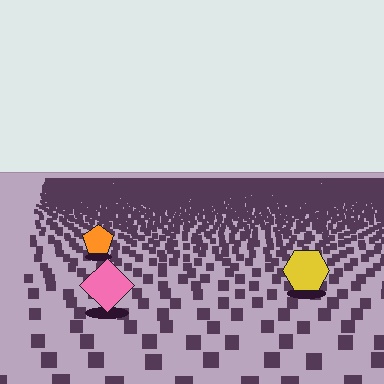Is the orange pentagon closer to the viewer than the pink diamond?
No. The pink diamond is closer — you can tell from the texture gradient: the ground texture is coarser near it.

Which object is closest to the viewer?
The pink diamond is closest. The texture marks near it are larger and more spread out.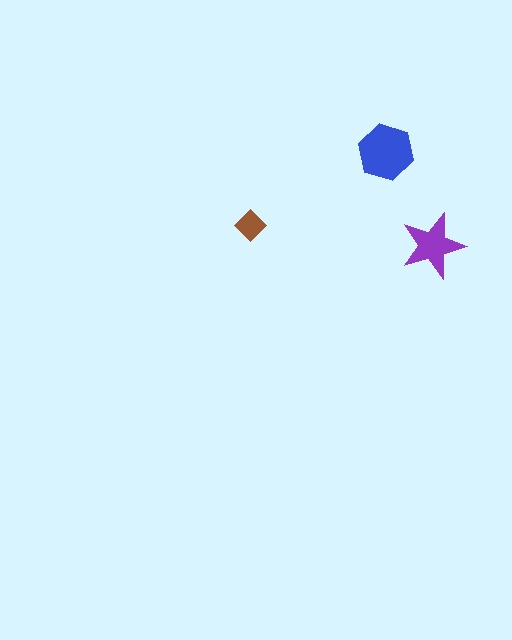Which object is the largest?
The blue hexagon.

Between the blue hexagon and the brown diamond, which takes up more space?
The blue hexagon.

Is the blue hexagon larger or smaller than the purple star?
Larger.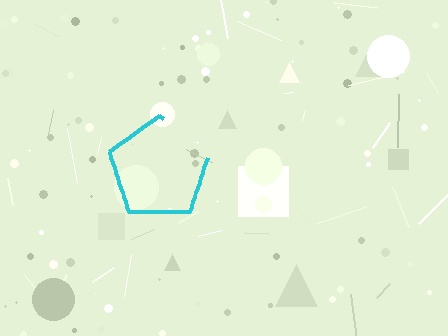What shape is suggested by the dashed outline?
The dashed outline suggests a pentagon.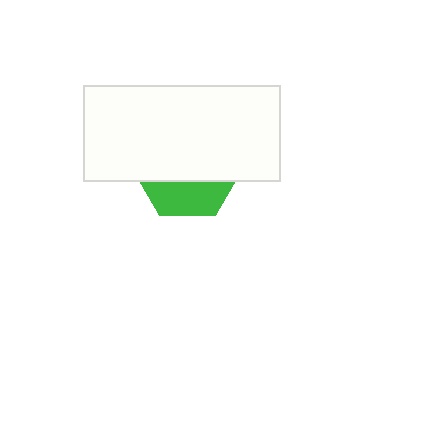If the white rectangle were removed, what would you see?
You would see the complete green hexagon.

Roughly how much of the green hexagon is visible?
A small part of it is visible (roughly 32%).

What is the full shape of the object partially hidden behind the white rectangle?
The partially hidden object is a green hexagon.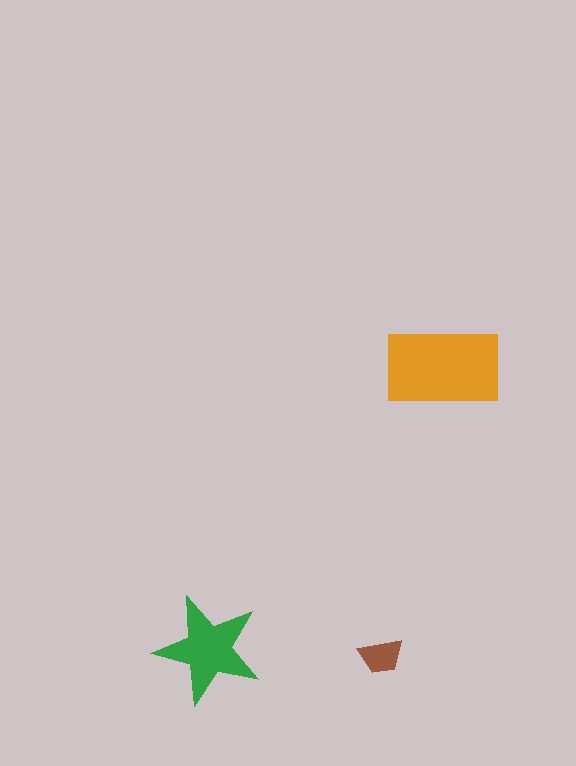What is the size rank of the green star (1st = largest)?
2nd.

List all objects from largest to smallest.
The orange rectangle, the green star, the brown trapezoid.